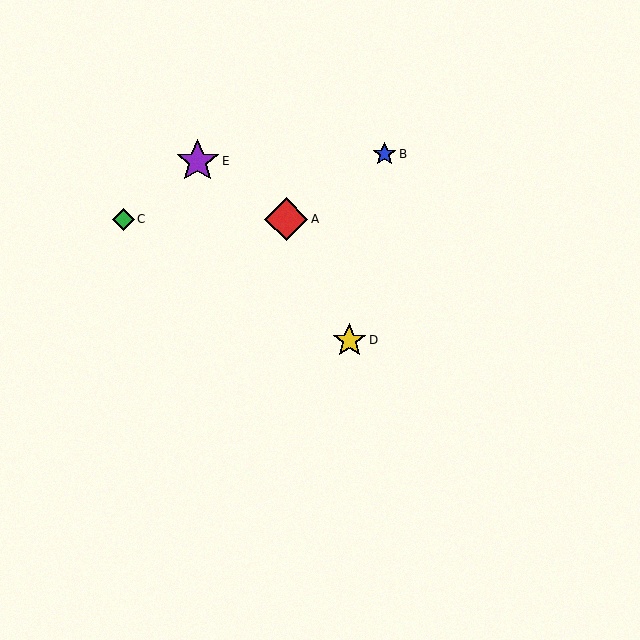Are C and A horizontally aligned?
Yes, both are at y≈219.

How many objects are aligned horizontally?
2 objects (A, C) are aligned horizontally.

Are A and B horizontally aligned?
No, A is at y≈219 and B is at y≈154.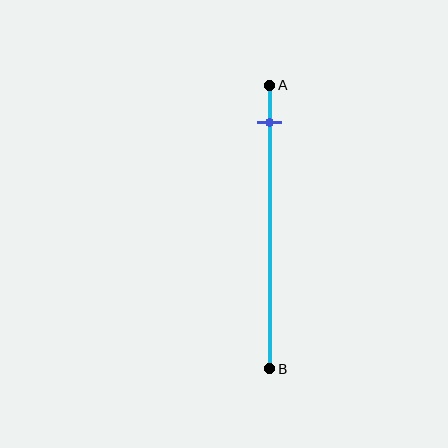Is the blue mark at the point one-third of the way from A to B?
No, the mark is at about 15% from A, not at the 33% one-third point.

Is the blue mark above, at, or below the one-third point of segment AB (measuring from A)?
The blue mark is above the one-third point of segment AB.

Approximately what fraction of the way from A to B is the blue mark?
The blue mark is approximately 15% of the way from A to B.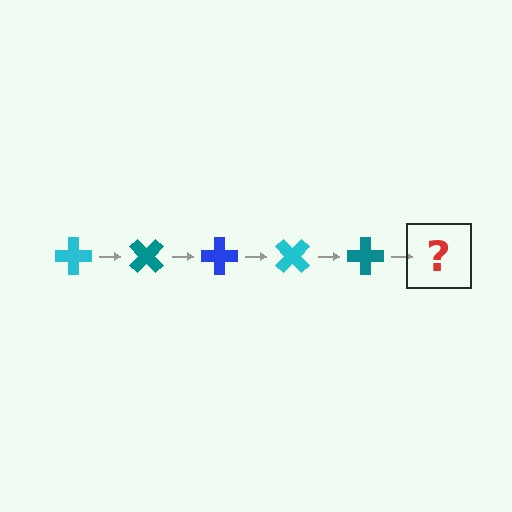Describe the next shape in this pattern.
It should be a blue cross, rotated 225 degrees from the start.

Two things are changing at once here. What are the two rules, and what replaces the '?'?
The two rules are that it rotates 45 degrees each step and the color cycles through cyan, teal, and blue. The '?' should be a blue cross, rotated 225 degrees from the start.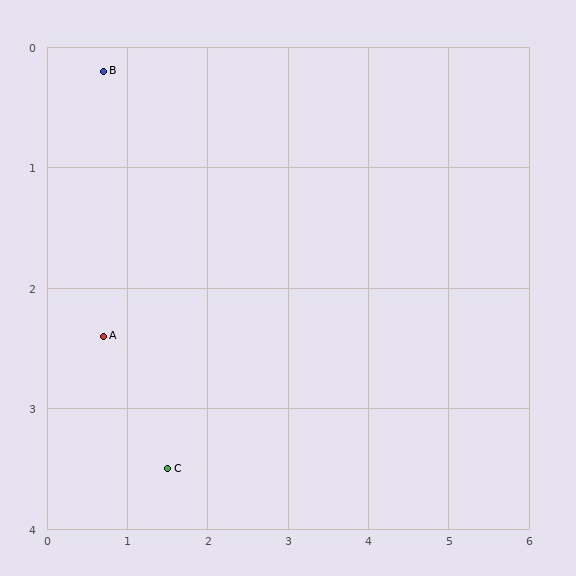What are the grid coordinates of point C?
Point C is at approximately (1.5, 3.5).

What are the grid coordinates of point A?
Point A is at approximately (0.7, 2.4).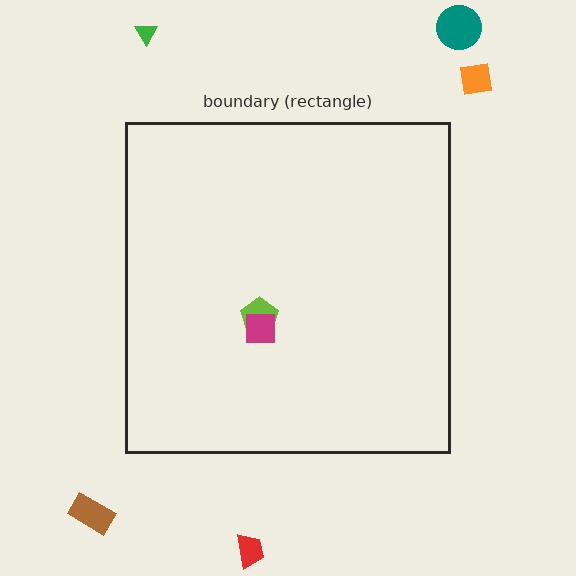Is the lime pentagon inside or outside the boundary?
Inside.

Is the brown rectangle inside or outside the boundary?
Outside.